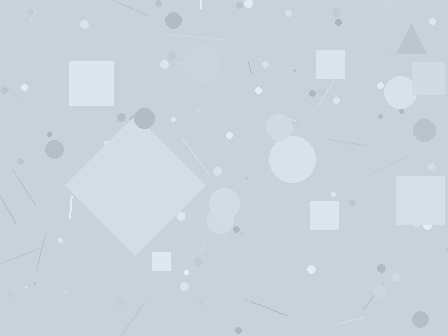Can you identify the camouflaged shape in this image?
The camouflaged shape is a diamond.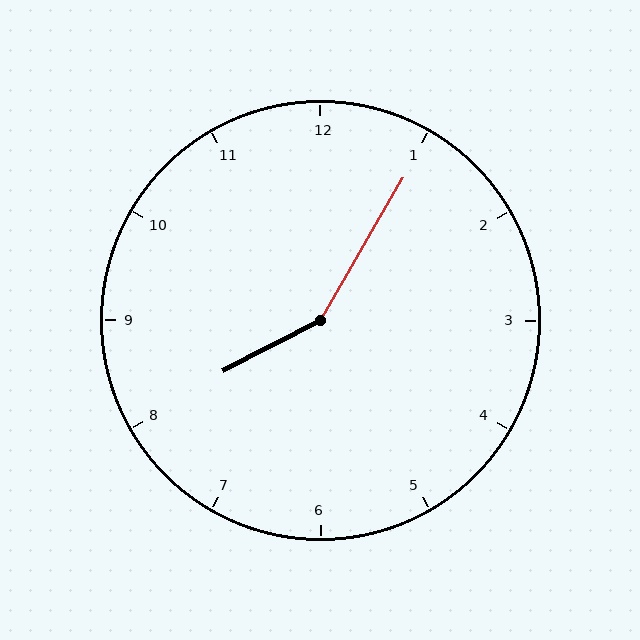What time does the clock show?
8:05.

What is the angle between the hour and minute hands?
Approximately 148 degrees.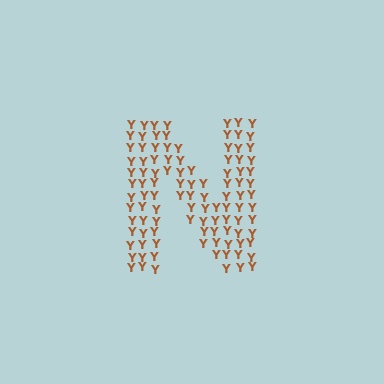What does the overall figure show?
The overall figure shows the letter N.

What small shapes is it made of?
It is made of small letter Y's.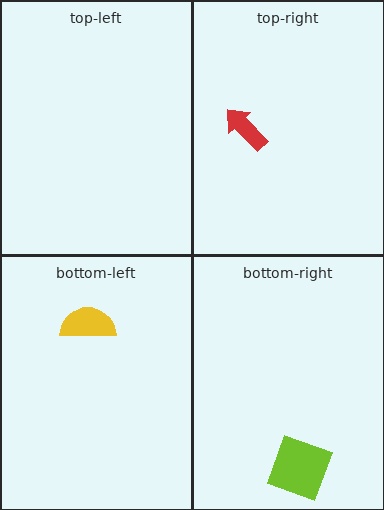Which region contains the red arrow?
The top-right region.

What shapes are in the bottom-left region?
The yellow semicircle.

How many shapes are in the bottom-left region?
1.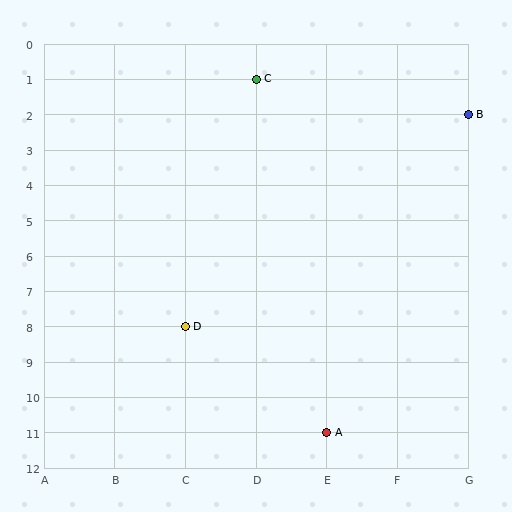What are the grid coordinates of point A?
Point A is at grid coordinates (E, 11).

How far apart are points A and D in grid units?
Points A and D are 2 columns and 3 rows apart (about 3.6 grid units diagonally).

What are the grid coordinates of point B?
Point B is at grid coordinates (G, 2).